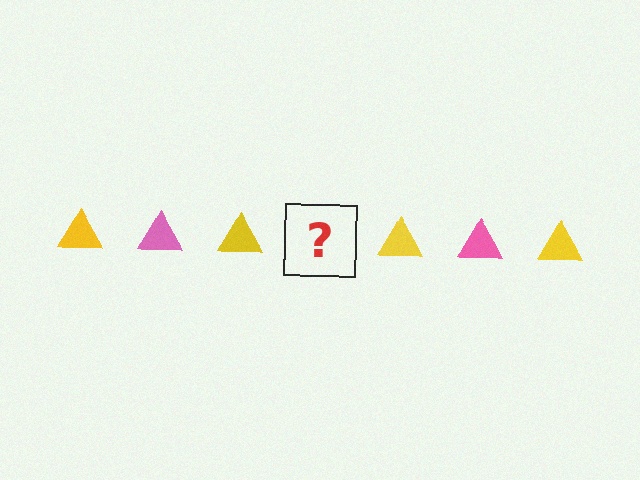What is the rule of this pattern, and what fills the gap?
The rule is that the pattern cycles through yellow, pink triangles. The gap should be filled with a pink triangle.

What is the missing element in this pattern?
The missing element is a pink triangle.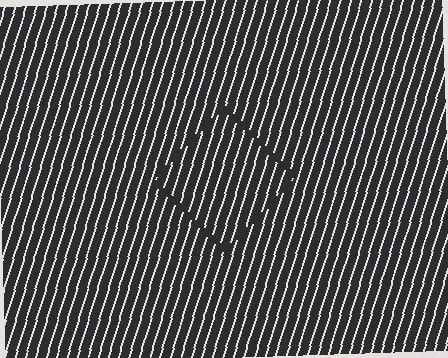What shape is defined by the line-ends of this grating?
An illusory square. The interior of the shape contains the same grating, shifted by half a period — the contour is defined by the phase discontinuity where line-ends from the inner and outer gratings abut.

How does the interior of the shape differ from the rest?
The interior of the shape contains the same grating, shifted by half a period — the contour is defined by the phase discontinuity where line-ends from the inner and outer gratings abut.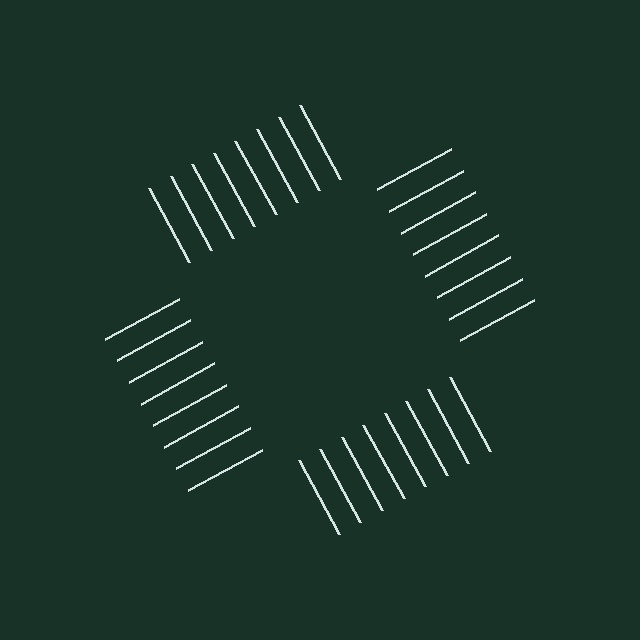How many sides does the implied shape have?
4 sides — the line-ends trace a square.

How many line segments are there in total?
32 — 8 along each of the 4 edges.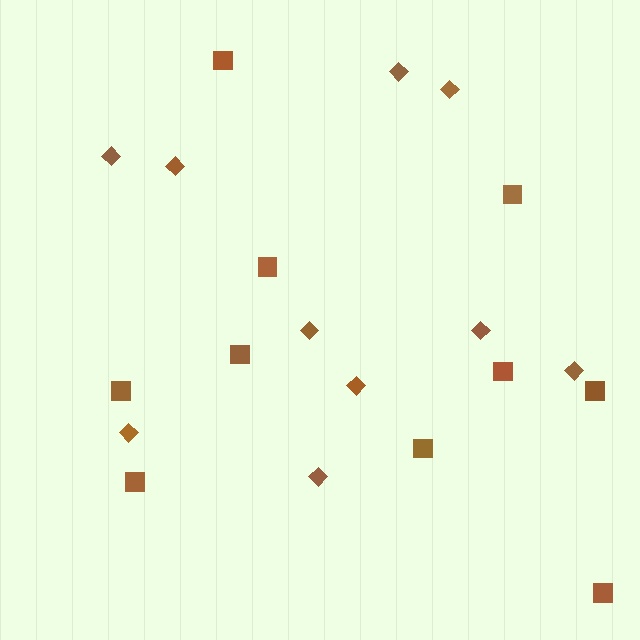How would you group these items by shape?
There are 2 groups: one group of squares (10) and one group of diamonds (10).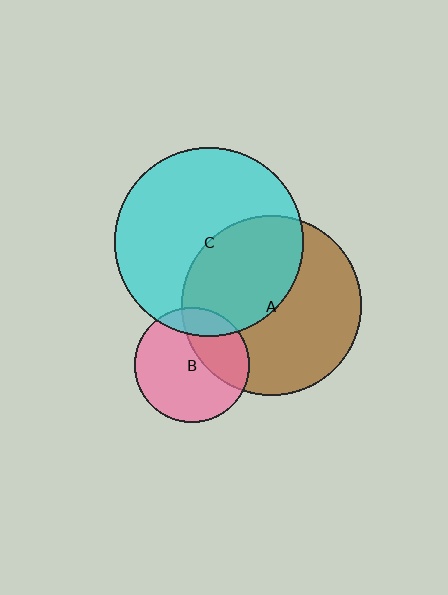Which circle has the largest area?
Circle C (cyan).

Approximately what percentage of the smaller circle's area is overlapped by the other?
Approximately 15%.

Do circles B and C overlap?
Yes.